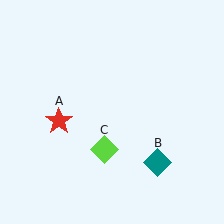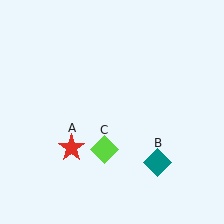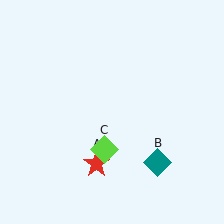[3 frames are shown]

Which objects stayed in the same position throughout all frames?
Teal diamond (object B) and lime diamond (object C) remained stationary.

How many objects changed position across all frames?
1 object changed position: red star (object A).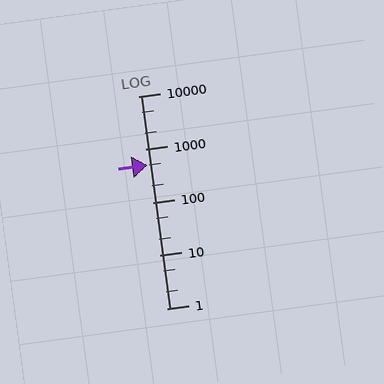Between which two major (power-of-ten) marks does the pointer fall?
The pointer is between 100 and 1000.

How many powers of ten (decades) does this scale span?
The scale spans 4 decades, from 1 to 10000.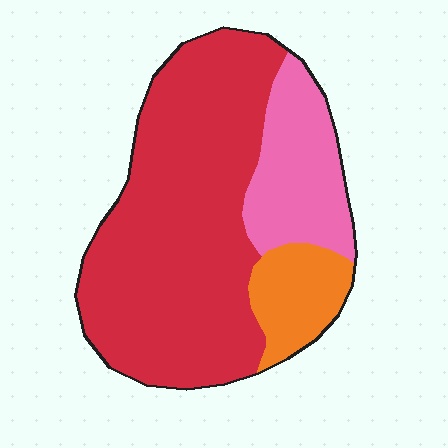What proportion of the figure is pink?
Pink takes up less than a quarter of the figure.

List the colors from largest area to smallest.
From largest to smallest: red, pink, orange.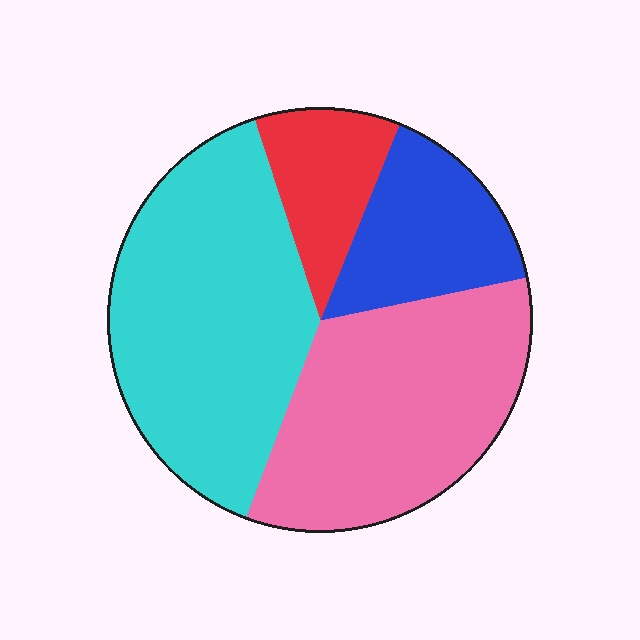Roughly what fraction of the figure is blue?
Blue covers 16% of the figure.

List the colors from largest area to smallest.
From largest to smallest: cyan, pink, blue, red.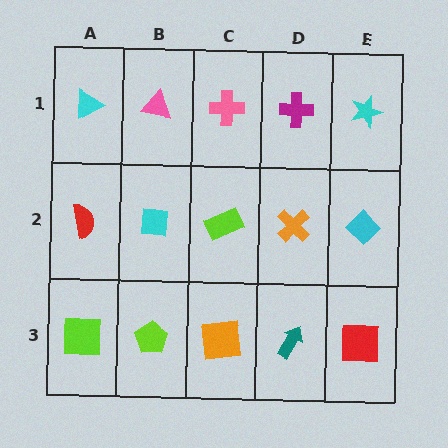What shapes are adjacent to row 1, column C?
A lime rectangle (row 2, column C), a pink triangle (row 1, column B), a magenta cross (row 1, column D).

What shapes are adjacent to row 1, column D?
An orange cross (row 2, column D), a pink cross (row 1, column C), a cyan star (row 1, column E).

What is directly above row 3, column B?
A cyan square.